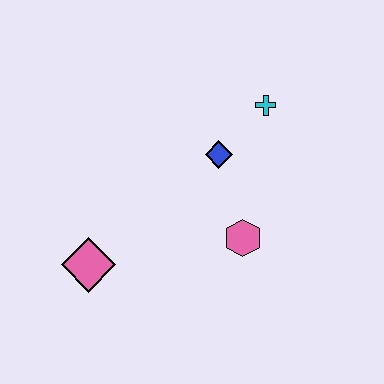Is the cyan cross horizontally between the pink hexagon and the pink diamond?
No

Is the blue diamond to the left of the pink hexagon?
Yes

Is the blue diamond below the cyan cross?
Yes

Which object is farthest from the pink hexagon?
The pink diamond is farthest from the pink hexagon.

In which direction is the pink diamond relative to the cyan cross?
The pink diamond is to the left of the cyan cross.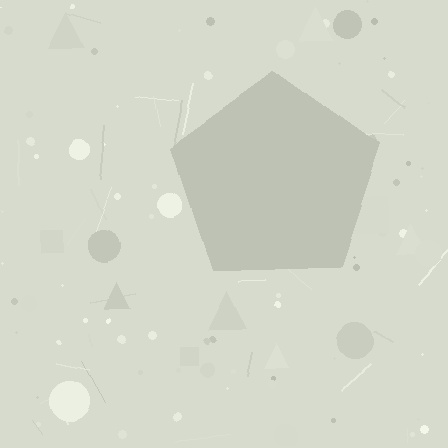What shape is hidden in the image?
A pentagon is hidden in the image.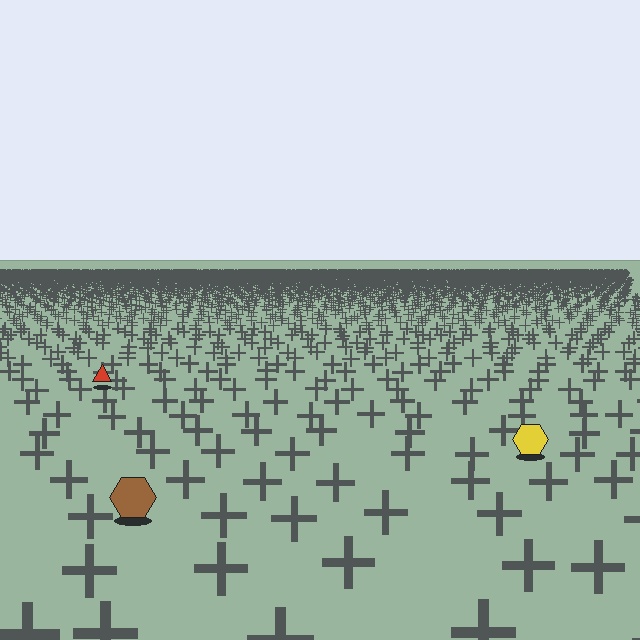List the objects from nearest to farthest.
From nearest to farthest: the brown hexagon, the yellow hexagon, the red triangle.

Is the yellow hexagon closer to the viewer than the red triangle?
Yes. The yellow hexagon is closer — you can tell from the texture gradient: the ground texture is coarser near it.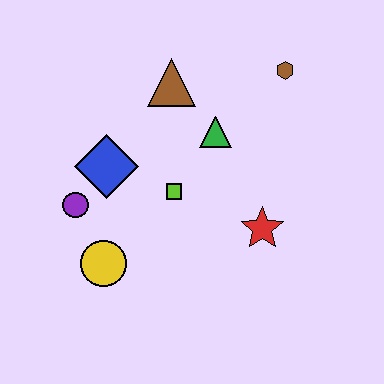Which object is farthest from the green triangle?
The yellow circle is farthest from the green triangle.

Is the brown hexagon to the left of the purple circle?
No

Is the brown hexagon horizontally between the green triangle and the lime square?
No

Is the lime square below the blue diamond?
Yes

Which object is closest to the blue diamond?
The purple circle is closest to the blue diamond.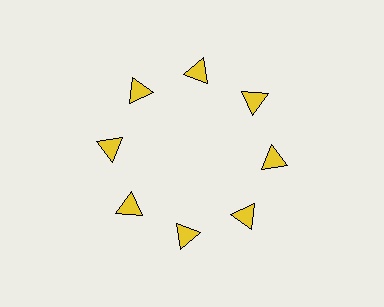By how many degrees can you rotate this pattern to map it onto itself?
The pattern maps onto itself every 45 degrees of rotation.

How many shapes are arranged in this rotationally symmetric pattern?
There are 8 shapes, arranged in 8 groups of 1.